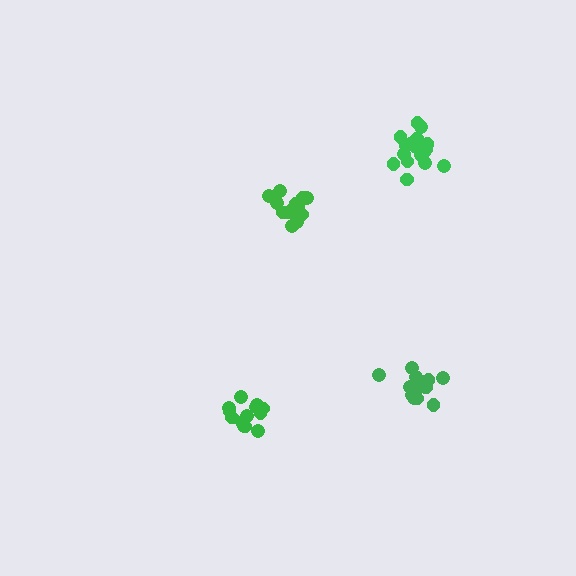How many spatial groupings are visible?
There are 4 spatial groupings.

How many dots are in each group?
Group 1: 13 dots, Group 2: 16 dots, Group 3: 19 dots, Group 4: 14 dots (62 total).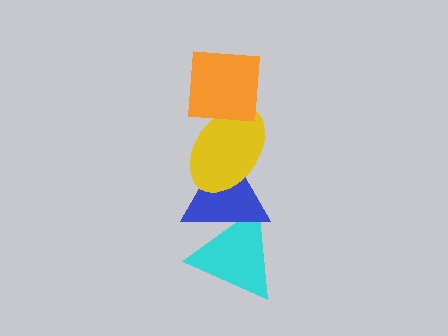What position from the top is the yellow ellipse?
The yellow ellipse is 2nd from the top.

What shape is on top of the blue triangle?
The yellow ellipse is on top of the blue triangle.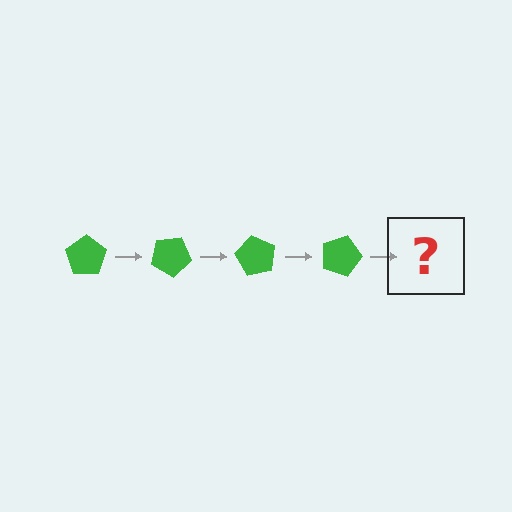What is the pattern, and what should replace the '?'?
The pattern is that the pentagon rotates 30 degrees each step. The '?' should be a green pentagon rotated 120 degrees.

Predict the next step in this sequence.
The next step is a green pentagon rotated 120 degrees.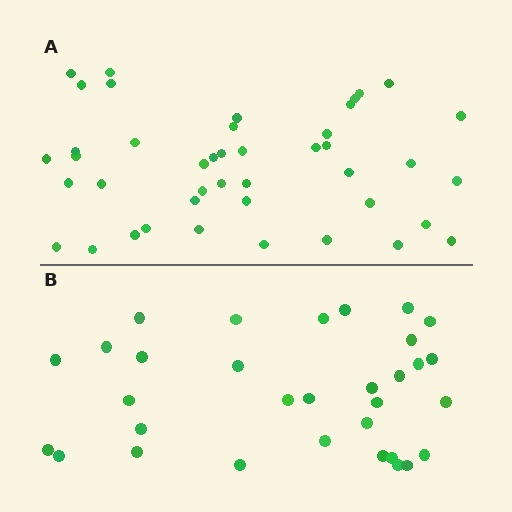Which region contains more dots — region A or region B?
Region A (the top region) has more dots.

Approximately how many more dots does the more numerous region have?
Region A has roughly 12 or so more dots than region B.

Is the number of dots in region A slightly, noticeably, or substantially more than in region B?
Region A has noticeably more, but not dramatically so. The ratio is roughly 1.3 to 1.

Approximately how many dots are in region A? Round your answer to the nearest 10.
About 40 dots. (The exact count is 43, which rounds to 40.)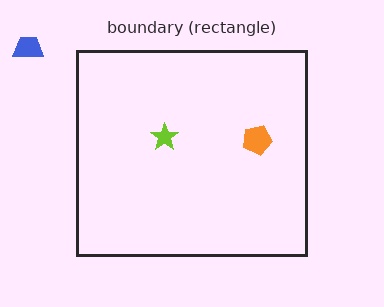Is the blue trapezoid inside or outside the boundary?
Outside.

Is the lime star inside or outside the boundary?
Inside.